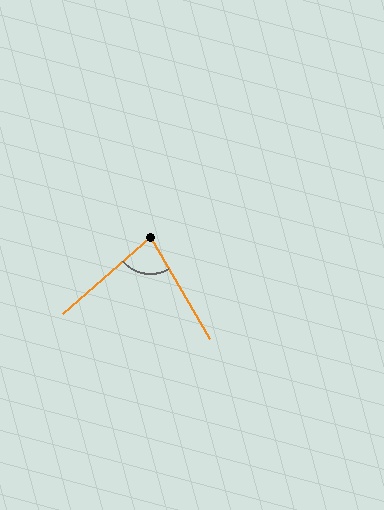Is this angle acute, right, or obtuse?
It is acute.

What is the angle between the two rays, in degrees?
Approximately 79 degrees.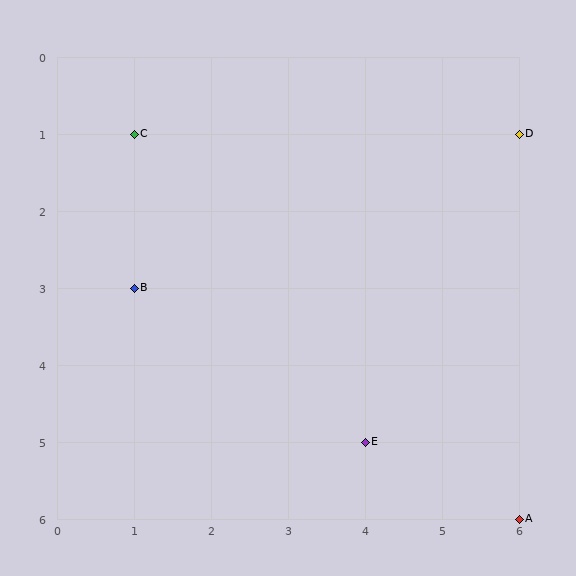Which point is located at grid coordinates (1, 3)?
Point B is at (1, 3).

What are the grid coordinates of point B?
Point B is at grid coordinates (1, 3).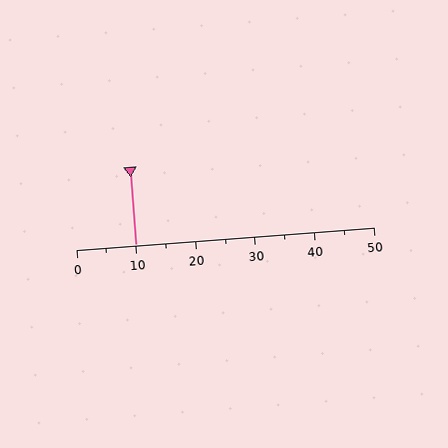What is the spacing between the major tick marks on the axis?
The major ticks are spaced 10 apart.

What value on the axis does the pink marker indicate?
The marker indicates approximately 10.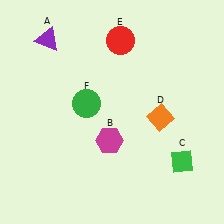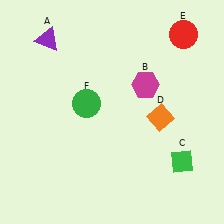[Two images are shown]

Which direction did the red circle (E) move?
The red circle (E) moved right.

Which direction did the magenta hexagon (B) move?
The magenta hexagon (B) moved up.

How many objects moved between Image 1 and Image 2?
2 objects moved between the two images.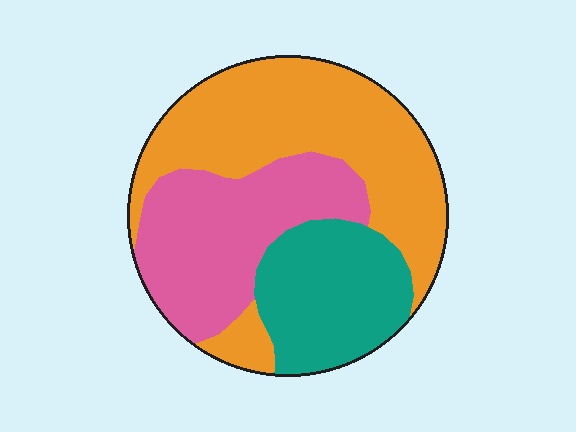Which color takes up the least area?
Teal, at roughly 25%.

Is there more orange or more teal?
Orange.